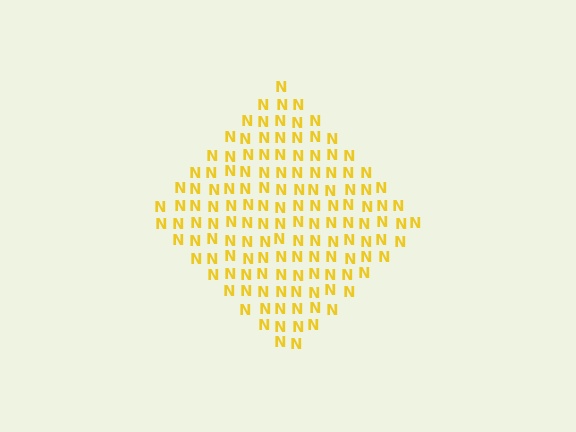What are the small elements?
The small elements are letter N's.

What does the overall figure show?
The overall figure shows a diamond.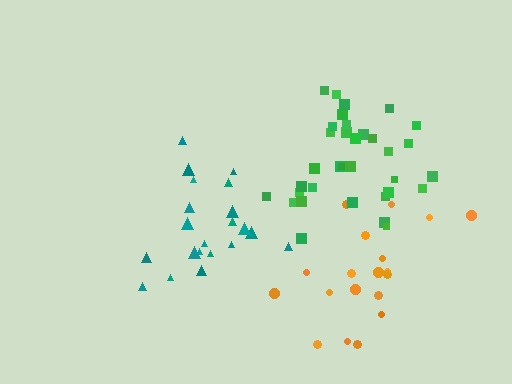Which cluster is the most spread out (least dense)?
Orange.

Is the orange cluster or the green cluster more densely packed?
Green.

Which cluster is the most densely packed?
Green.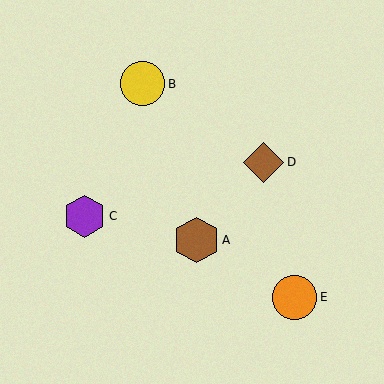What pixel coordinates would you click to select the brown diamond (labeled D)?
Click at (263, 162) to select the brown diamond D.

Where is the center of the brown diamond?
The center of the brown diamond is at (263, 162).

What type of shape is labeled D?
Shape D is a brown diamond.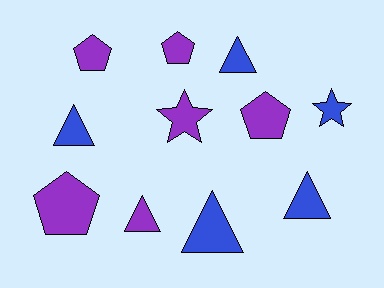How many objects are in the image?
There are 11 objects.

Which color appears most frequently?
Purple, with 6 objects.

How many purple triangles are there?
There is 1 purple triangle.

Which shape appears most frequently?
Triangle, with 5 objects.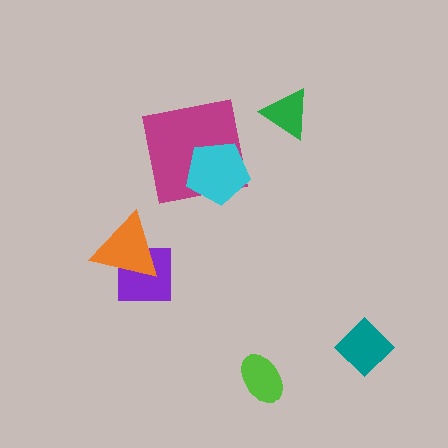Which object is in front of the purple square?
The orange triangle is in front of the purple square.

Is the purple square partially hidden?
Yes, it is partially covered by another shape.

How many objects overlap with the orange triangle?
1 object overlaps with the orange triangle.